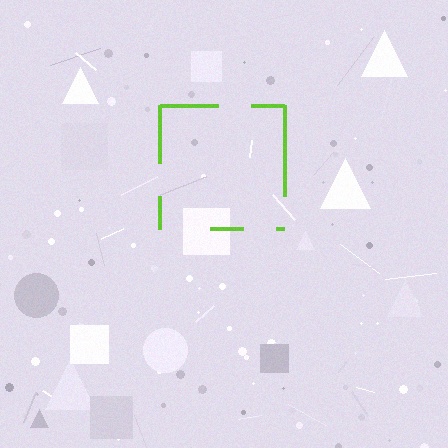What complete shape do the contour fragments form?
The contour fragments form a square.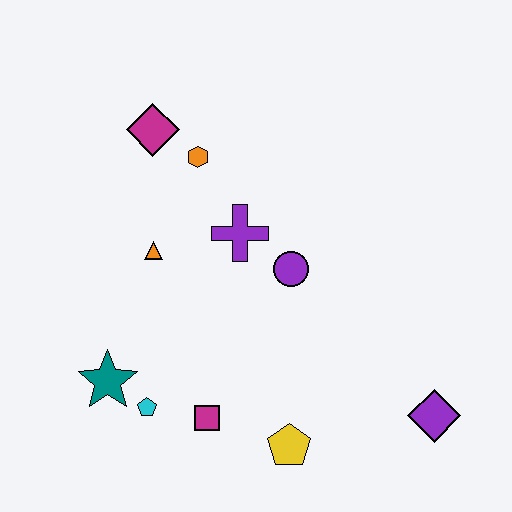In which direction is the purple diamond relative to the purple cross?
The purple diamond is to the right of the purple cross.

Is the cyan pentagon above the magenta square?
Yes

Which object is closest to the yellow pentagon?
The magenta square is closest to the yellow pentagon.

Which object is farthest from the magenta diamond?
The purple diamond is farthest from the magenta diamond.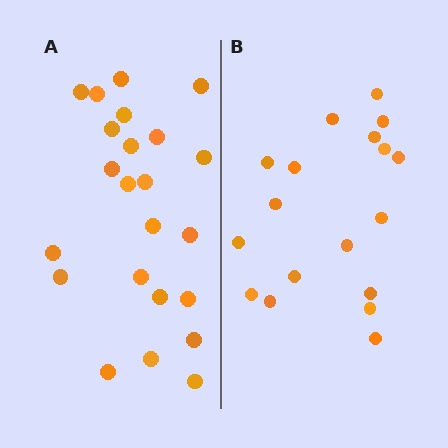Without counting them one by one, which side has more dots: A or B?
Region A (the left region) has more dots.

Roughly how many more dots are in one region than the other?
Region A has about 5 more dots than region B.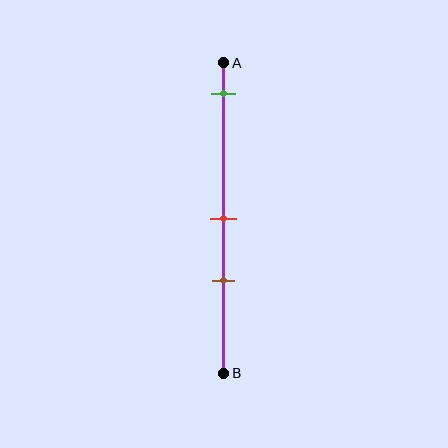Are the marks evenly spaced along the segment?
No, the marks are not evenly spaced.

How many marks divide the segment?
There are 3 marks dividing the segment.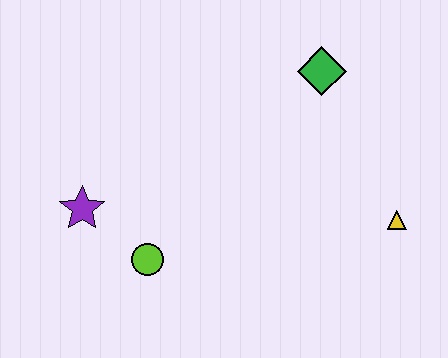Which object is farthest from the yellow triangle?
The purple star is farthest from the yellow triangle.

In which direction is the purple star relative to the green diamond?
The purple star is to the left of the green diamond.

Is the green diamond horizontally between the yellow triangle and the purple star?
Yes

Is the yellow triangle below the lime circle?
No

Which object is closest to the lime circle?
The purple star is closest to the lime circle.